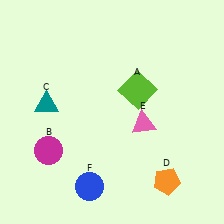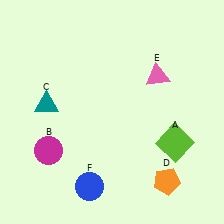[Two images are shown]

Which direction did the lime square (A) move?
The lime square (A) moved down.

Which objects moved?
The objects that moved are: the lime square (A), the pink triangle (E).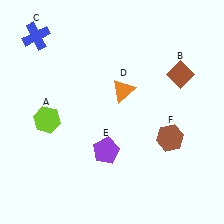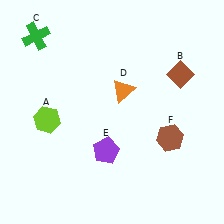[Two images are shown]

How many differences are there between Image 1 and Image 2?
There is 1 difference between the two images.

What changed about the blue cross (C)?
In Image 1, C is blue. In Image 2, it changed to green.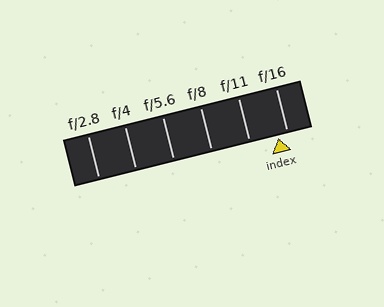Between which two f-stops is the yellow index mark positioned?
The index mark is between f/11 and f/16.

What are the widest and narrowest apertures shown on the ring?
The widest aperture shown is f/2.8 and the narrowest is f/16.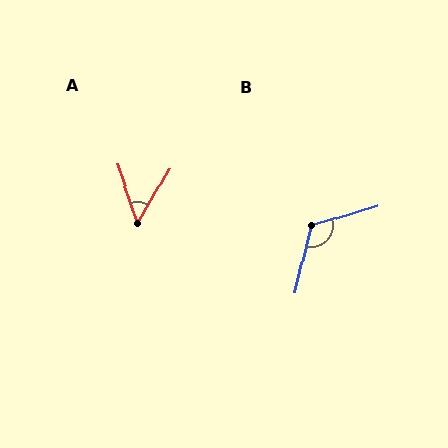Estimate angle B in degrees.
Approximately 121 degrees.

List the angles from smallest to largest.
A (49°), B (121°).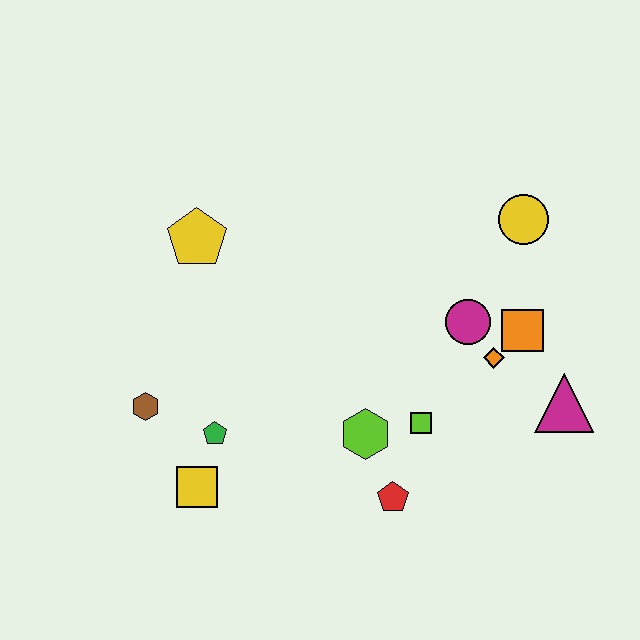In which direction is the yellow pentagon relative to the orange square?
The yellow pentagon is to the left of the orange square.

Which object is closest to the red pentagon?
The lime hexagon is closest to the red pentagon.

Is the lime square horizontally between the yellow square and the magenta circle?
Yes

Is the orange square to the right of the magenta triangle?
No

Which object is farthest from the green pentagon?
The yellow circle is farthest from the green pentagon.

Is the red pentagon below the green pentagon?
Yes